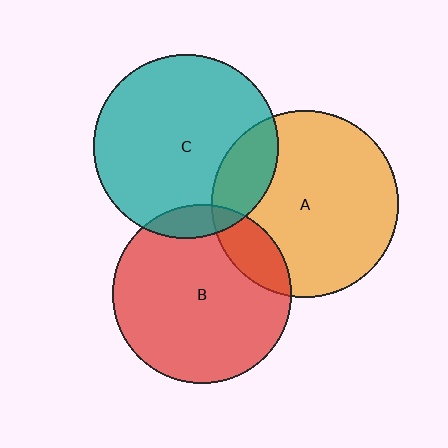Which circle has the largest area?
Circle A (orange).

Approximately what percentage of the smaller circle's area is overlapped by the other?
Approximately 15%.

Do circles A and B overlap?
Yes.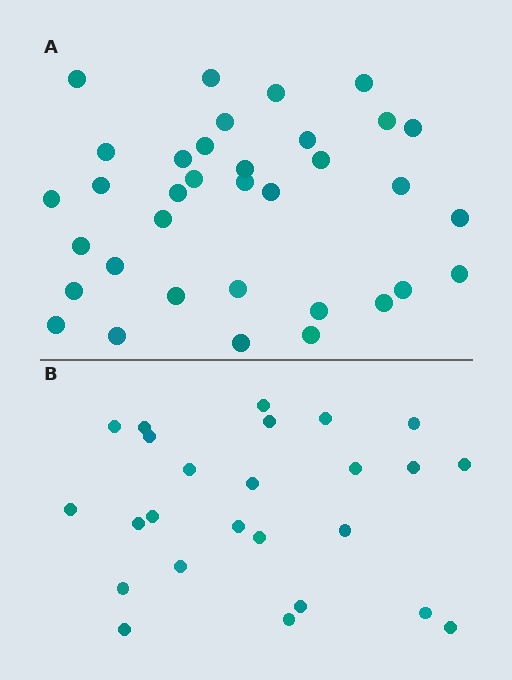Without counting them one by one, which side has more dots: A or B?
Region A (the top region) has more dots.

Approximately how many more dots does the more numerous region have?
Region A has roughly 10 or so more dots than region B.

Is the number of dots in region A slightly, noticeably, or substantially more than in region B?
Region A has noticeably more, but not dramatically so. The ratio is roughly 1.4 to 1.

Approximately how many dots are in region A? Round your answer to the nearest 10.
About 40 dots. (The exact count is 35, which rounds to 40.)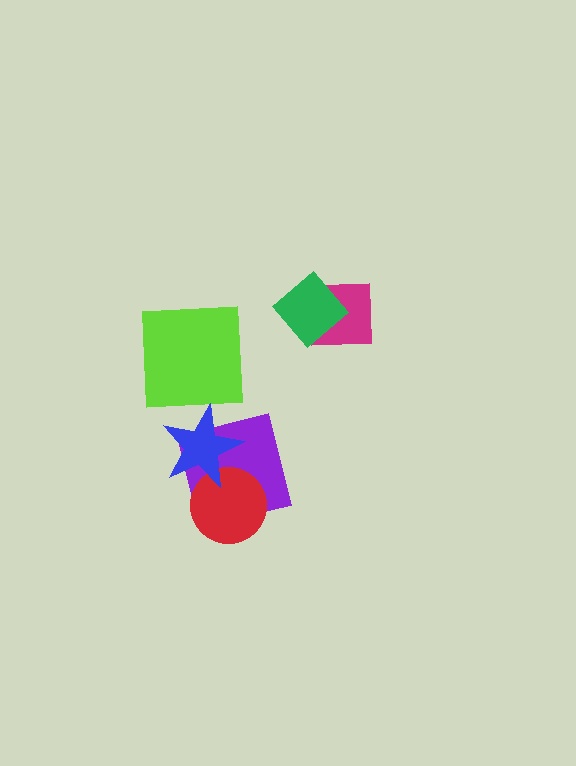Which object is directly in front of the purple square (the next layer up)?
The red circle is directly in front of the purple square.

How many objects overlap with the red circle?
2 objects overlap with the red circle.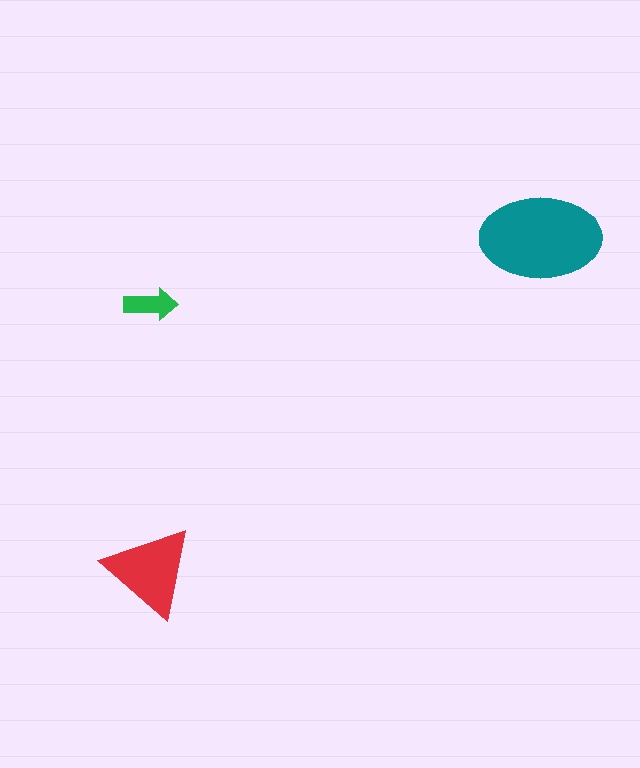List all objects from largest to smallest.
The teal ellipse, the red triangle, the green arrow.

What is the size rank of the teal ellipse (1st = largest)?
1st.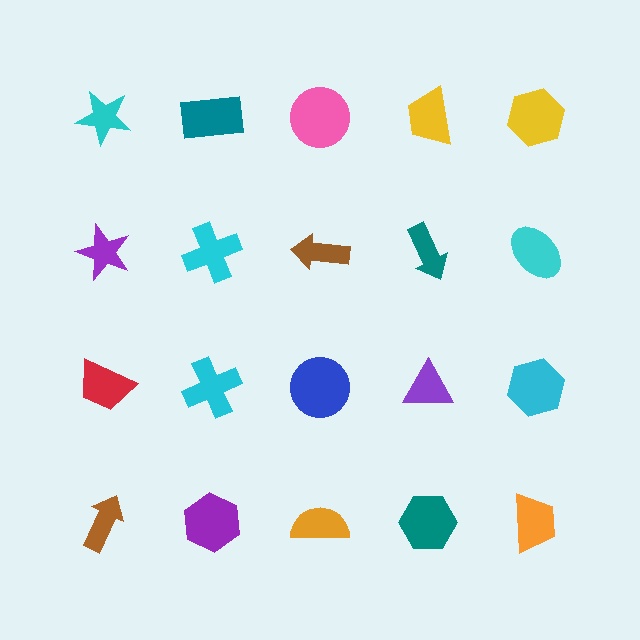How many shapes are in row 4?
5 shapes.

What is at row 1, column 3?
A pink circle.